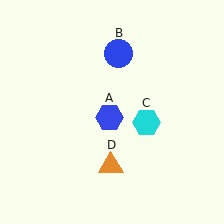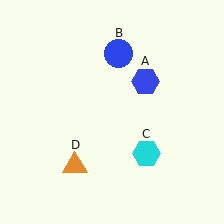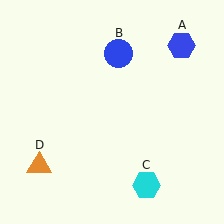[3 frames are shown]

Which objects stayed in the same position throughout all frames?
Blue circle (object B) remained stationary.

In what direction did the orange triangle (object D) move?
The orange triangle (object D) moved left.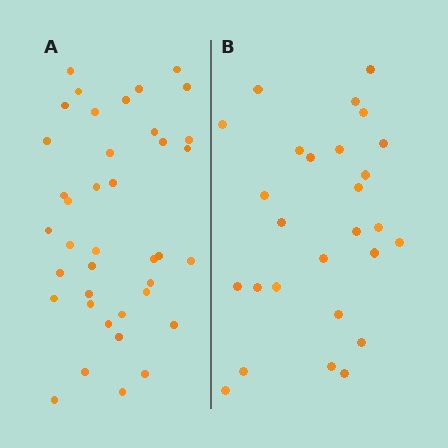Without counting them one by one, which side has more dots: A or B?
Region A (the left region) has more dots.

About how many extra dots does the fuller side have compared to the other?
Region A has roughly 12 or so more dots than region B.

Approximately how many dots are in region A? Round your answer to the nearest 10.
About 40 dots. (The exact count is 39, which rounds to 40.)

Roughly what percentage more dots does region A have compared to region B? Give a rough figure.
About 45% more.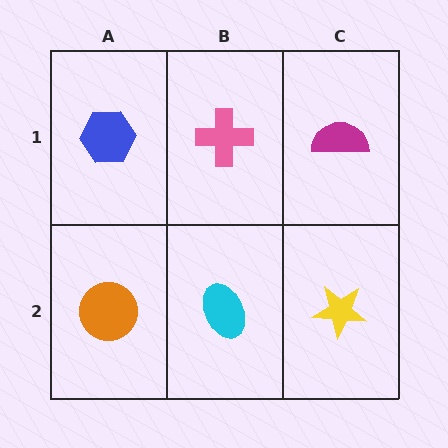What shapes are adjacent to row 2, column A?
A blue hexagon (row 1, column A), a cyan ellipse (row 2, column B).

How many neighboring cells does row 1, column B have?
3.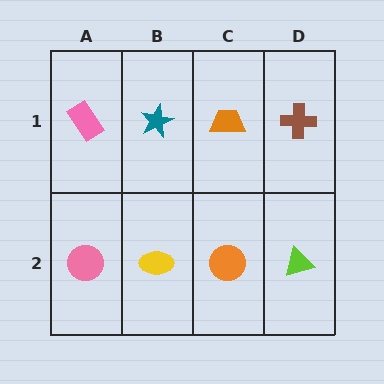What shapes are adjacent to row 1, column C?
An orange circle (row 2, column C), a teal star (row 1, column B), a brown cross (row 1, column D).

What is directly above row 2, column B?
A teal star.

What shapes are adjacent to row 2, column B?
A teal star (row 1, column B), a pink circle (row 2, column A), an orange circle (row 2, column C).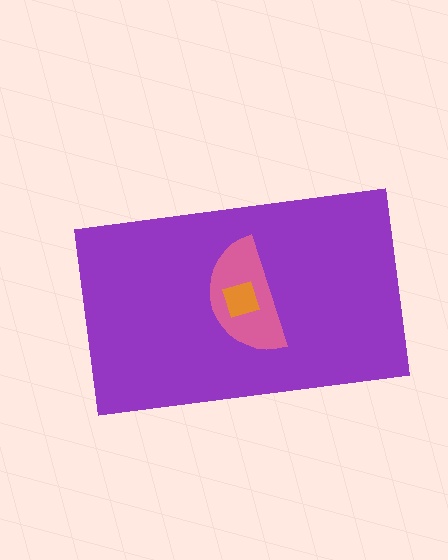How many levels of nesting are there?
3.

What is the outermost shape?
The purple rectangle.